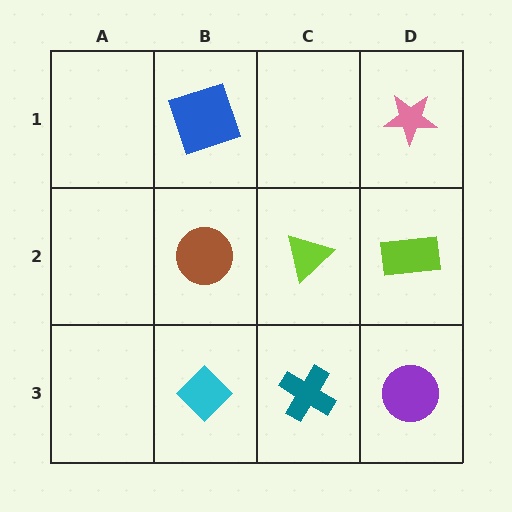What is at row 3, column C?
A teal cross.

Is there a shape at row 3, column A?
No, that cell is empty.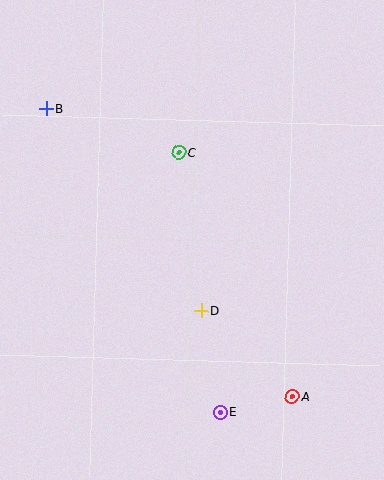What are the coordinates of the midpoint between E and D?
The midpoint between E and D is at (211, 361).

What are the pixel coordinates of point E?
Point E is at (220, 412).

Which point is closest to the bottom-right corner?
Point A is closest to the bottom-right corner.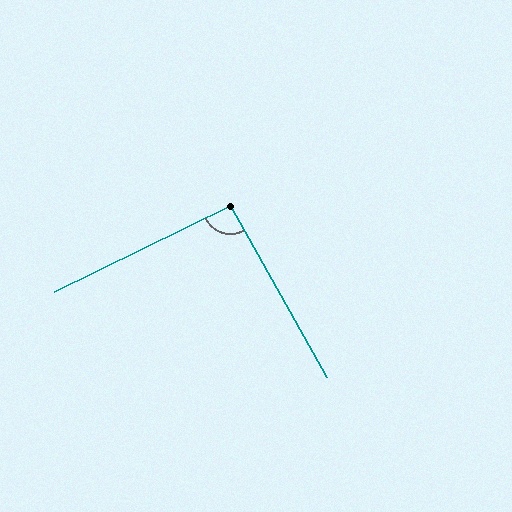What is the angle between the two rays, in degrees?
Approximately 93 degrees.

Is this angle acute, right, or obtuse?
It is approximately a right angle.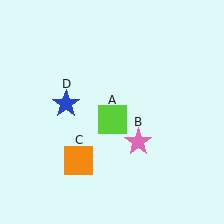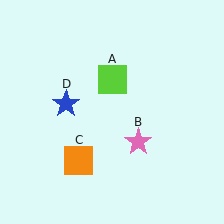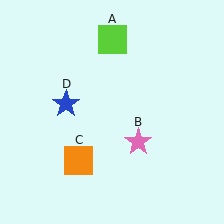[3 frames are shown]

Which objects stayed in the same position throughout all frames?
Pink star (object B) and orange square (object C) and blue star (object D) remained stationary.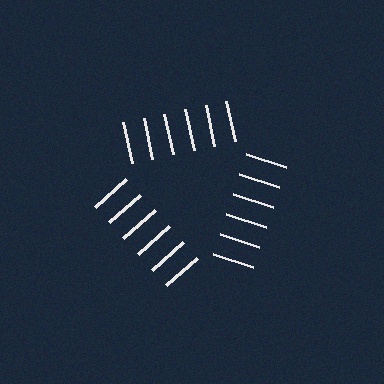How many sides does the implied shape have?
3 sides — the line-ends trace a triangle.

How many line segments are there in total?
18 — 6 along each of the 3 edges.